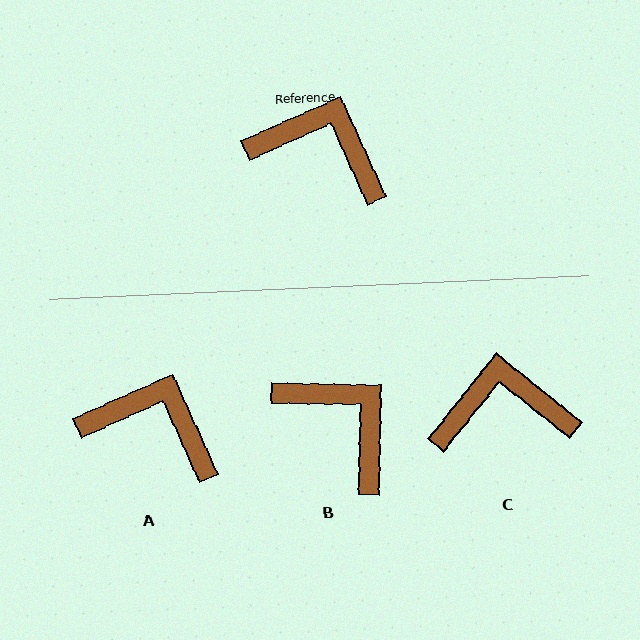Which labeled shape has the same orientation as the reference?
A.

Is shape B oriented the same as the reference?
No, it is off by about 25 degrees.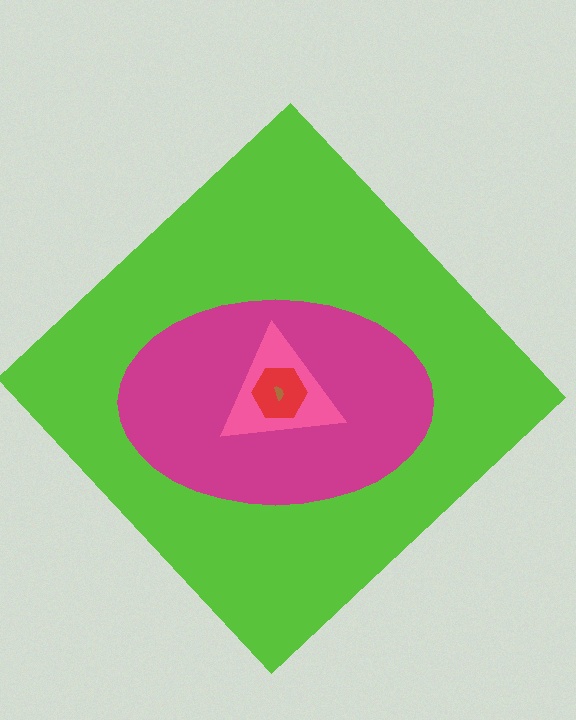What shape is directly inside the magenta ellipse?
The pink triangle.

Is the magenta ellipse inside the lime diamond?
Yes.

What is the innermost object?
The brown semicircle.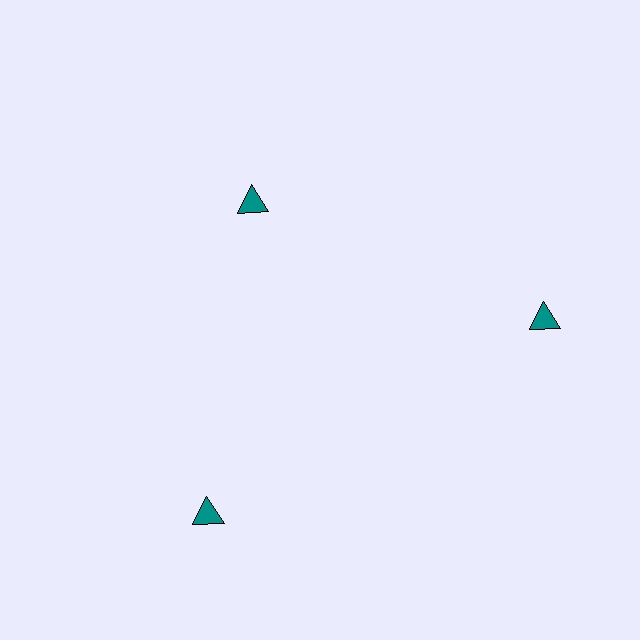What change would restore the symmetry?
The symmetry would be restored by moving it outward, back onto the ring so that all 3 triangles sit at equal angles and equal distance from the center.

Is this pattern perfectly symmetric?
No. The 3 teal triangles are arranged in a ring, but one element near the 11 o'clock position is pulled inward toward the center, breaking the 3-fold rotational symmetry.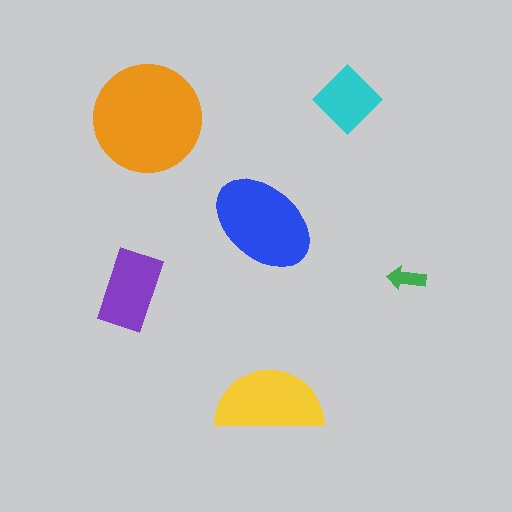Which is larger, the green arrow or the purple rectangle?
The purple rectangle.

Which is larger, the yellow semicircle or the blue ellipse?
The blue ellipse.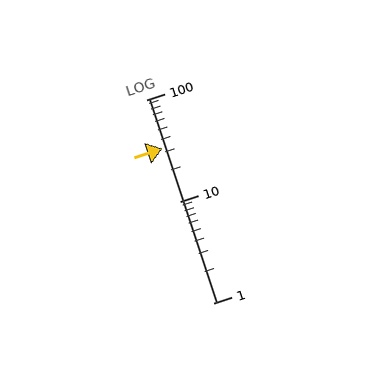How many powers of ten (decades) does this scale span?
The scale spans 2 decades, from 1 to 100.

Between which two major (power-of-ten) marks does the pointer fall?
The pointer is between 10 and 100.